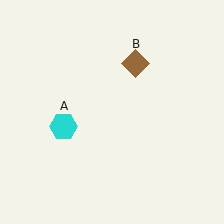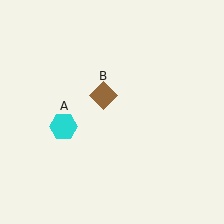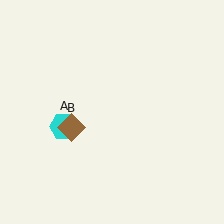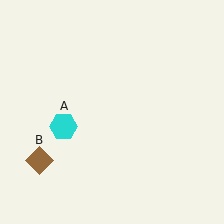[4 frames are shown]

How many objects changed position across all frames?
1 object changed position: brown diamond (object B).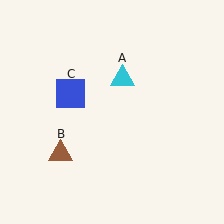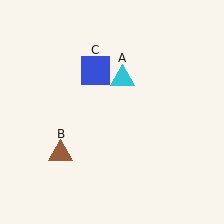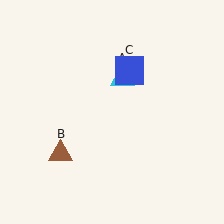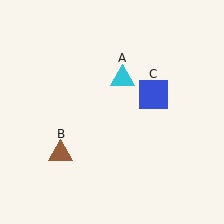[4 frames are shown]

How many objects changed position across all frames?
1 object changed position: blue square (object C).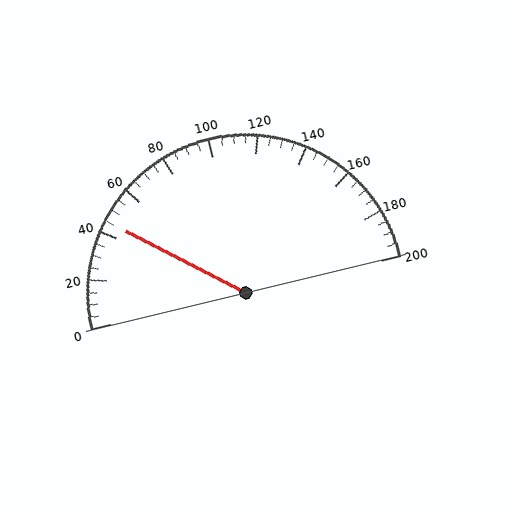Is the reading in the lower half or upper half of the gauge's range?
The reading is in the lower half of the range (0 to 200).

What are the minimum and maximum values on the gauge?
The gauge ranges from 0 to 200.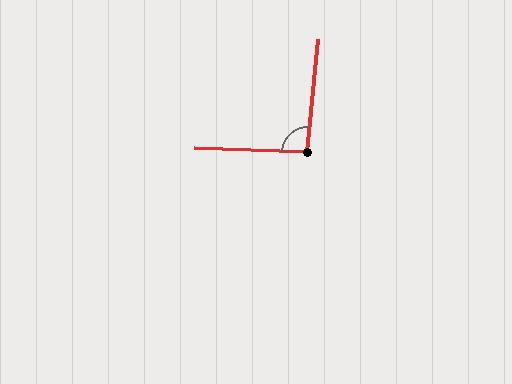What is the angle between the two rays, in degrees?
Approximately 93 degrees.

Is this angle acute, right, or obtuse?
It is approximately a right angle.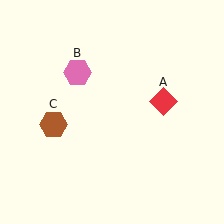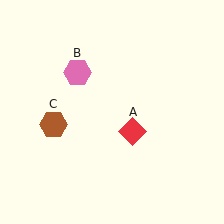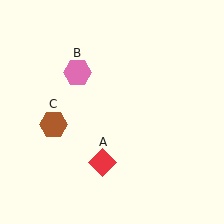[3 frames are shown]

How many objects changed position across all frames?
1 object changed position: red diamond (object A).